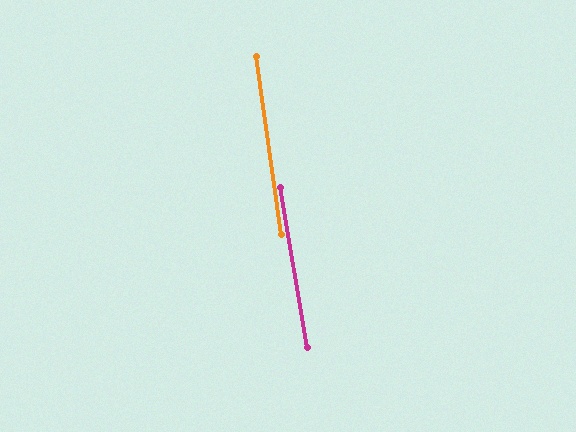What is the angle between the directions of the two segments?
Approximately 1 degree.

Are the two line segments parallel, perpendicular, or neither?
Parallel — their directions differ by only 1.5°.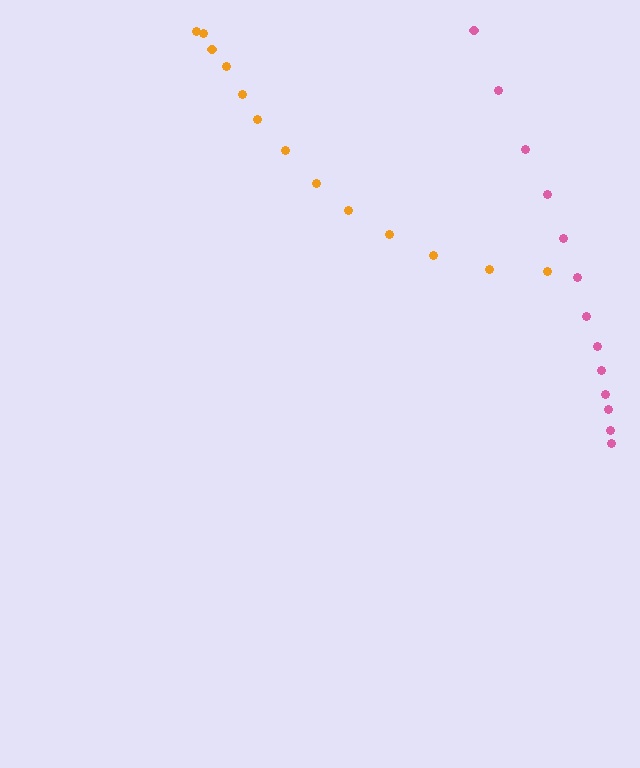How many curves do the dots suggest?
There are 2 distinct paths.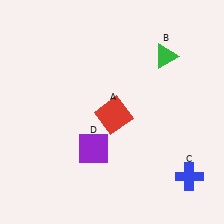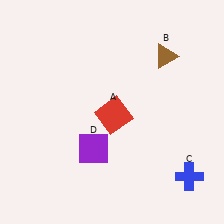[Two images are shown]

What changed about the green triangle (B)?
In Image 1, B is green. In Image 2, it changed to brown.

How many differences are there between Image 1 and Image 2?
There is 1 difference between the two images.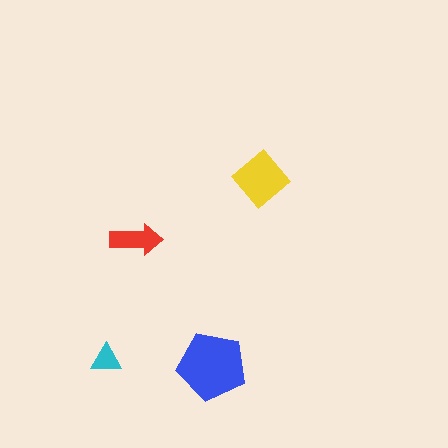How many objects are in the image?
There are 4 objects in the image.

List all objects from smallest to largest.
The cyan triangle, the red arrow, the yellow diamond, the blue pentagon.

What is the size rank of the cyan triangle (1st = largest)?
4th.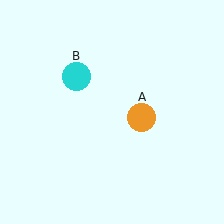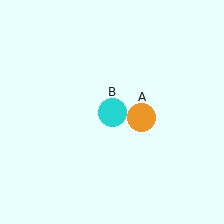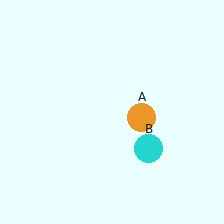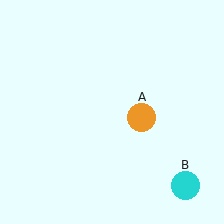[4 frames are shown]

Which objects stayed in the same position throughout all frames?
Orange circle (object A) remained stationary.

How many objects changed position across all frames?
1 object changed position: cyan circle (object B).